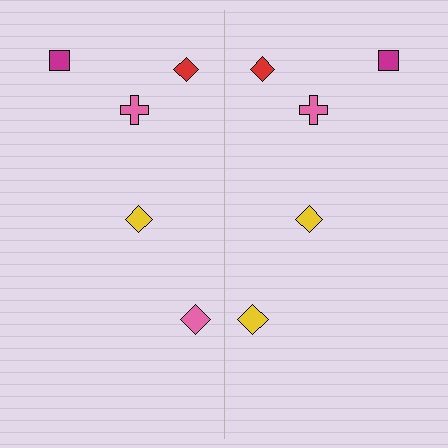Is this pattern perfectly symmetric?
No, the pattern is not perfectly symmetric. The yellow diamond on the right side breaks the symmetry — its mirror counterpart is pink.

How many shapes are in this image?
There are 10 shapes in this image.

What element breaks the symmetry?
The yellow diamond on the right side breaks the symmetry — its mirror counterpart is pink.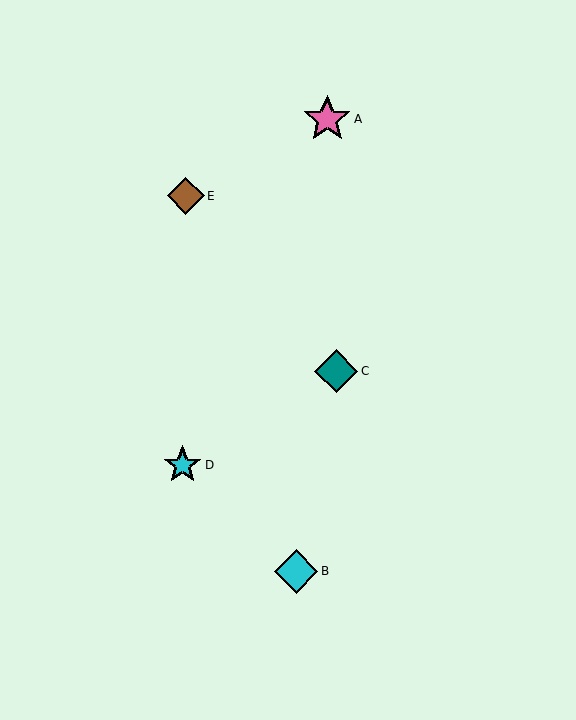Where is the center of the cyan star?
The center of the cyan star is at (183, 465).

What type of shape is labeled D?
Shape D is a cyan star.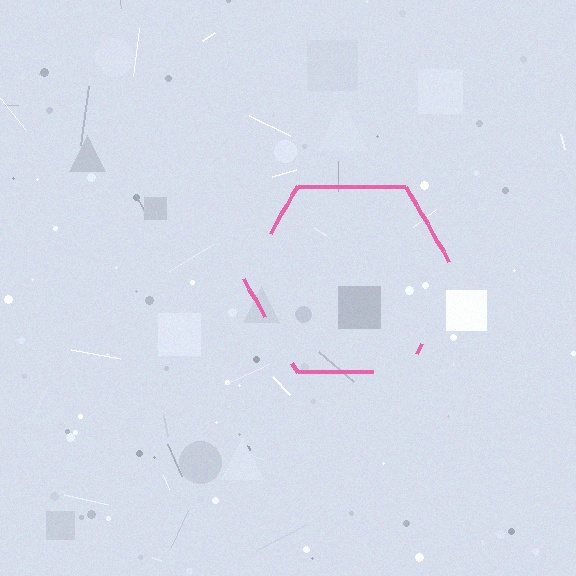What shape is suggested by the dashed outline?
The dashed outline suggests a hexagon.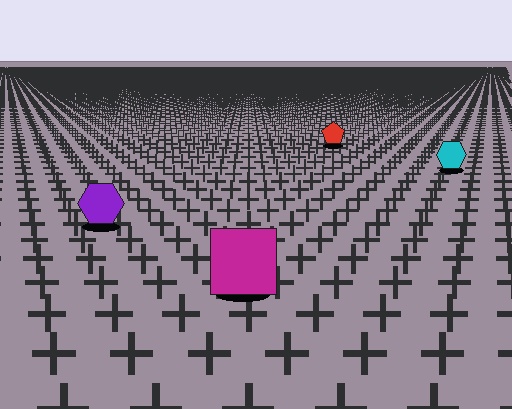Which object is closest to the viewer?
The magenta square is closest. The texture marks near it are larger and more spread out.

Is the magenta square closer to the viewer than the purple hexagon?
Yes. The magenta square is closer — you can tell from the texture gradient: the ground texture is coarser near it.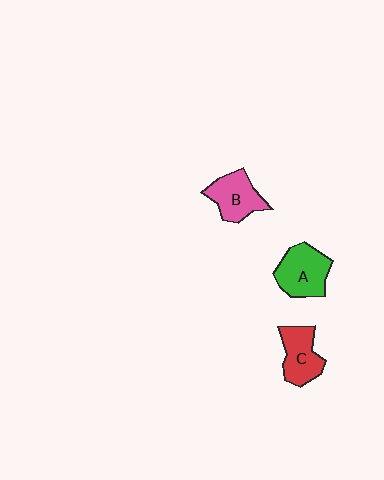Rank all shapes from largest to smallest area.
From largest to smallest: A (green), B (pink), C (red).